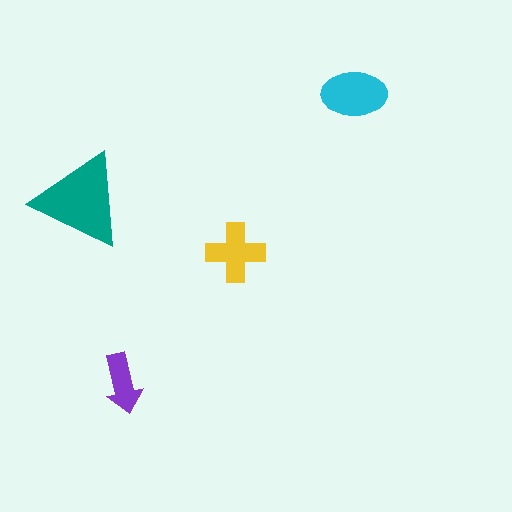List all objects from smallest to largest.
The purple arrow, the yellow cross, the cyan ellipse, the teal triangle.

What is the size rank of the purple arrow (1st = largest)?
4th.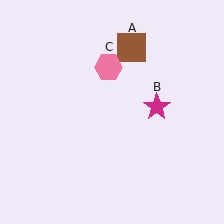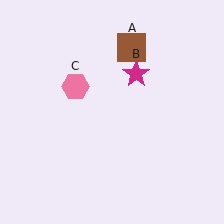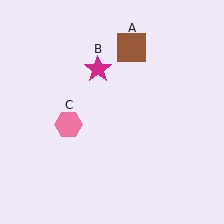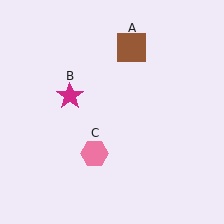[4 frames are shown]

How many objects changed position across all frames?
2 objects changed position: magenta star (object B), pink hexagon (object C).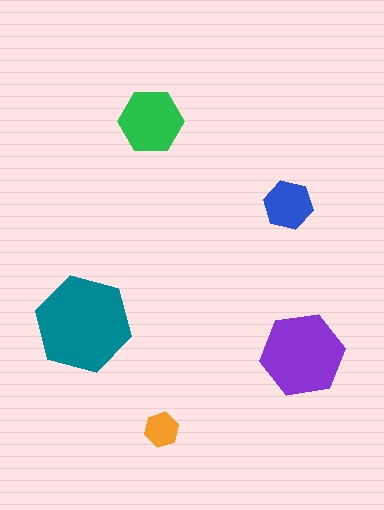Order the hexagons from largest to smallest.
the teal one, the purple one, the green one, the blue one, the orange one.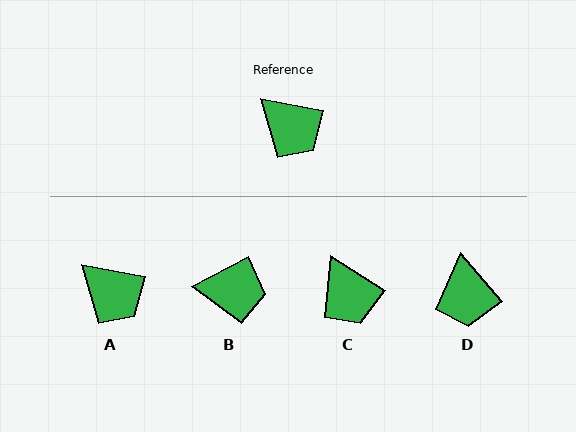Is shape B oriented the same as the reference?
No, it is off by about 38 degrees.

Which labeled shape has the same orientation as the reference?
A.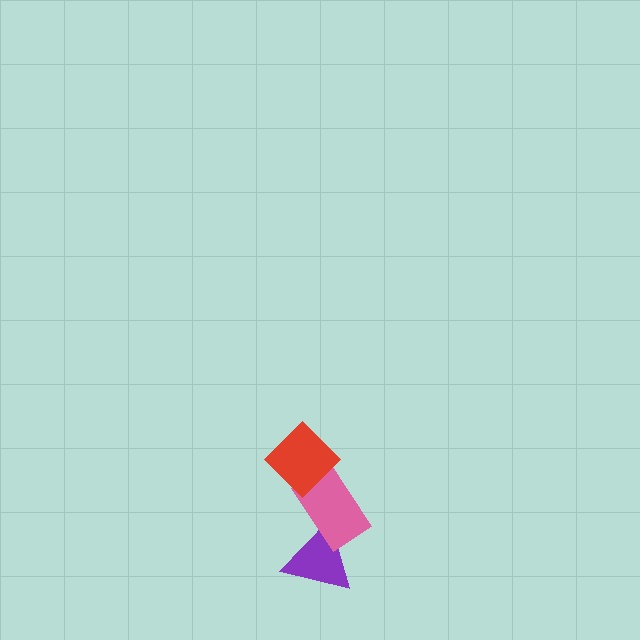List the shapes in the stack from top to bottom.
From top to bottom: the red diamond, the pink rectangle, the purple triangle.